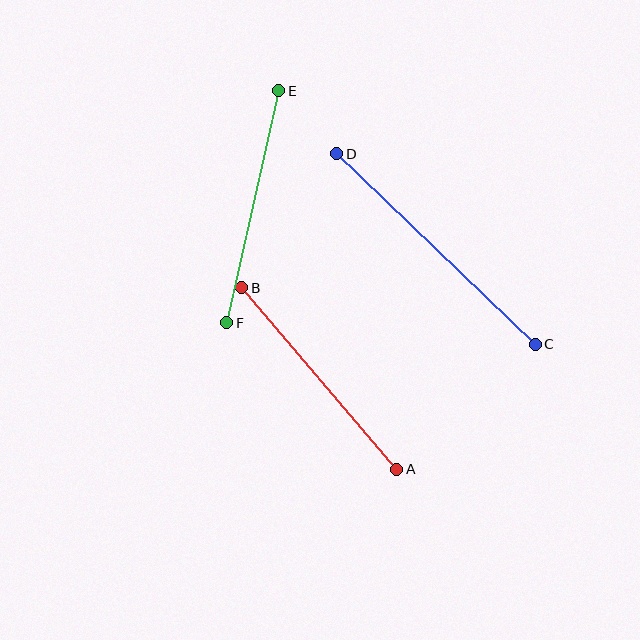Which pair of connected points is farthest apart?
Points C and D are farthest apart.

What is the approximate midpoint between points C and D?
The midpoint is at approximately (436, 249) pixels.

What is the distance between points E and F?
The distance is approximately 238 pixels.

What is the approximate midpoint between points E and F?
The midpoint is at approximately (253, 207) pixels.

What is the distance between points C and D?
The distance is approximately 275 pixels.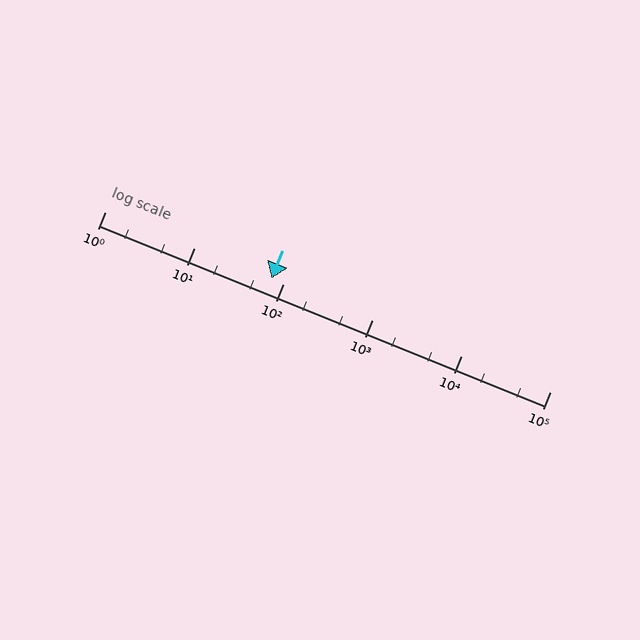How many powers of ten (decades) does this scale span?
The scale spans 5 decades, from 1 to 100000.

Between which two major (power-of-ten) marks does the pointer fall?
The pointer is between 10 and 100.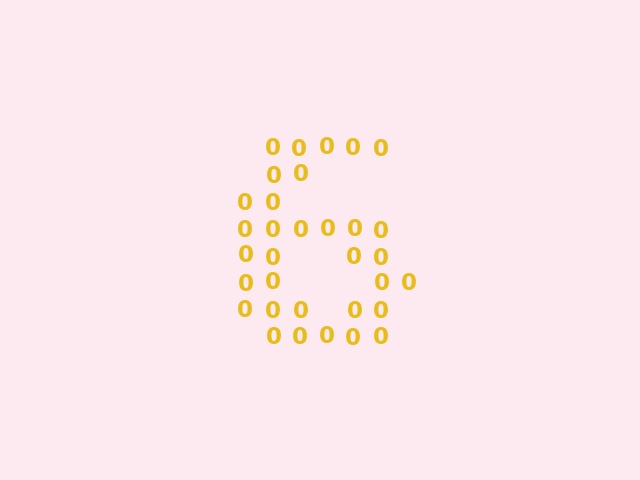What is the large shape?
The large shape is the digit 6.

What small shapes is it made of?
It is made of small digit 0's.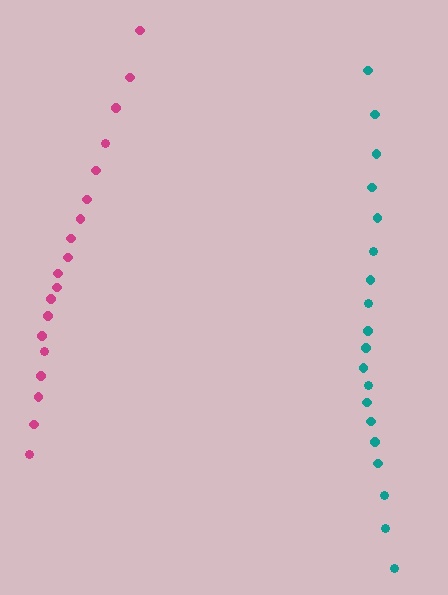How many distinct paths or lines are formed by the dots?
There are 2 distinct paths.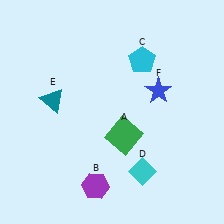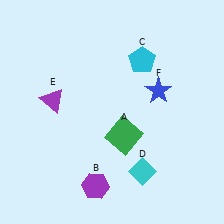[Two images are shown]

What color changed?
The triangle (E) changed from teal in Image 1 to purple in Image 2.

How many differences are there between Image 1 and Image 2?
There is 1 difference between the two images.